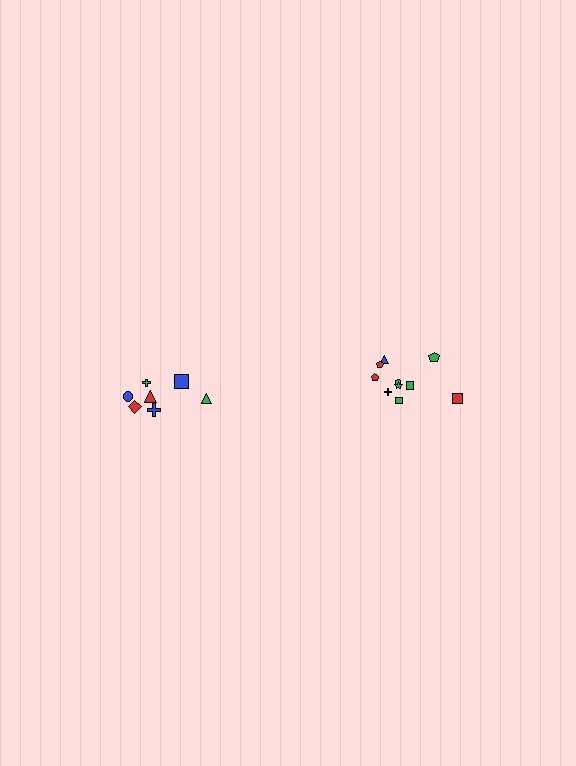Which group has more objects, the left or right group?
The right group.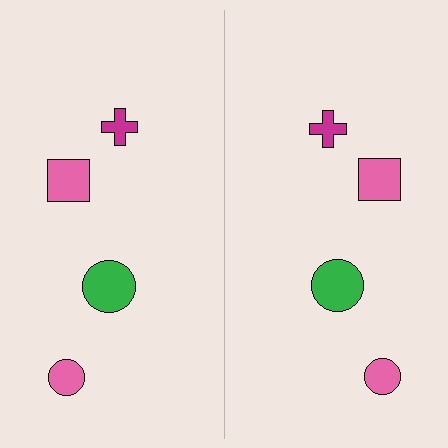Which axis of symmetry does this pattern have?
The pattern has a vertical axis of symmetry running through the center of the image.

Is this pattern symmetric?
Yes, this pattern has bilateral (reflection) symmetry.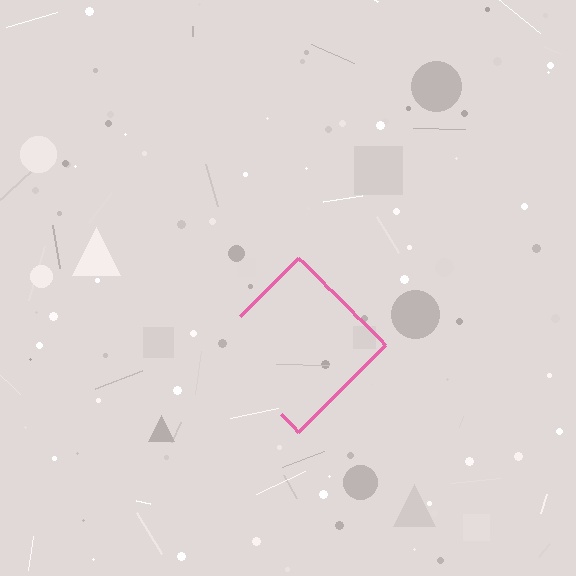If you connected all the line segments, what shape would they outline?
They would outline a diamond.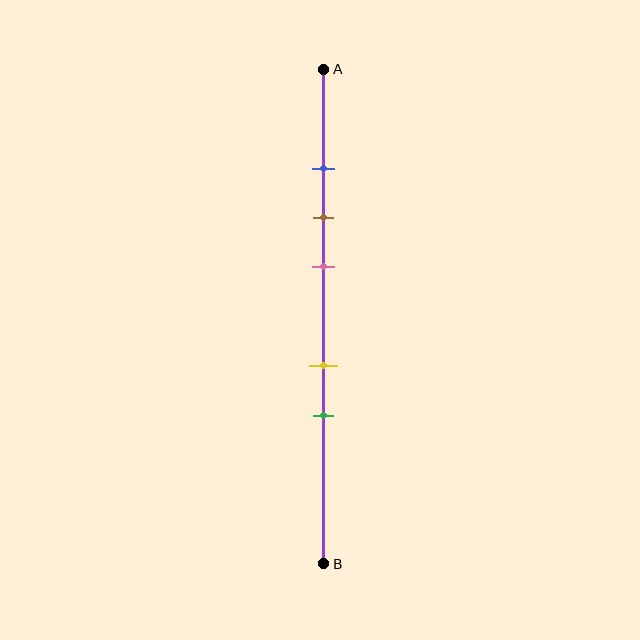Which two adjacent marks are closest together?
The blue and brown marks are the closest adjacent pair.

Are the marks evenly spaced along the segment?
No, the marks are not evenly spaced.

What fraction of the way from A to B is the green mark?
The green mark is approximately 70% (0.7) of the way from A to B.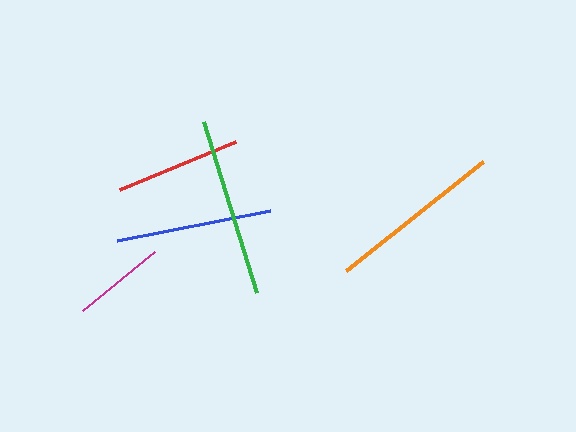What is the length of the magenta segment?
The magenta segment is approximately 93 pixels long.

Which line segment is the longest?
The green line is the longest at approximately 179 pixels.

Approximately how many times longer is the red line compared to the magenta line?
The red line is approximately 1.4 times the length of the magenta line.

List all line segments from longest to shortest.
From longest to shortest: green, orange, blue, red, magenta.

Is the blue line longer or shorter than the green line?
The green line is longer than the blue line.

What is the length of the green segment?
The green segment is approximately 179 pixels long.